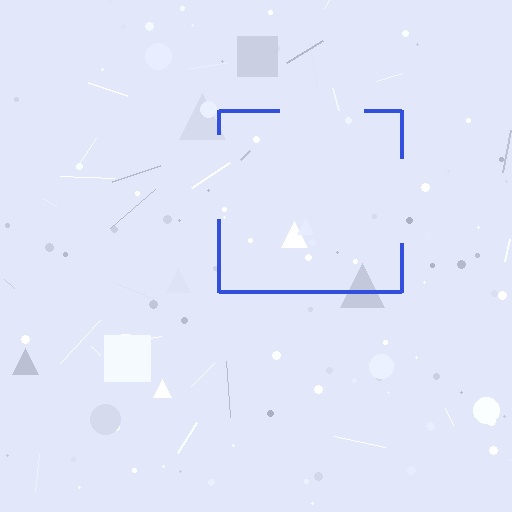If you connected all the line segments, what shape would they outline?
They would outline a square.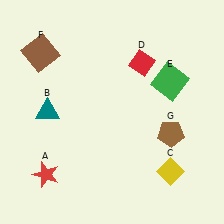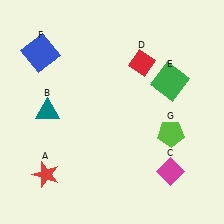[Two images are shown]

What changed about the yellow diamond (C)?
In Image 1, C is yellow. In Image 2, it changed to magenta.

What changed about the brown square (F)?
In Image 1, F is brown. In Image 2, it changed to blue.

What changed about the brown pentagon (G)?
In Image 1, G is brown. In Image 2, it changed to lime.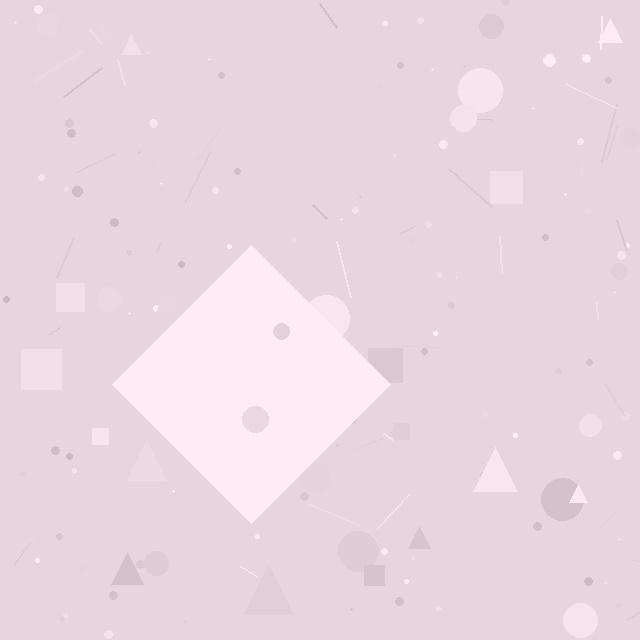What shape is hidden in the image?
A diamond is hidden in the image.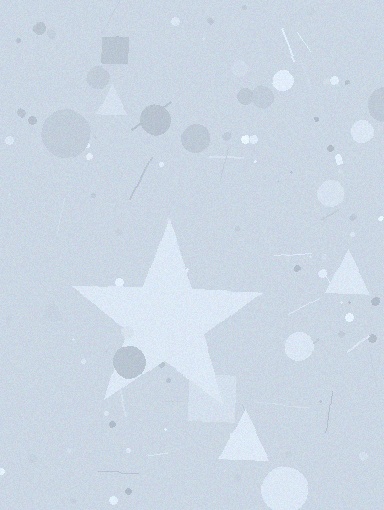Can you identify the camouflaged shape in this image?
The camouflaged shape is a star.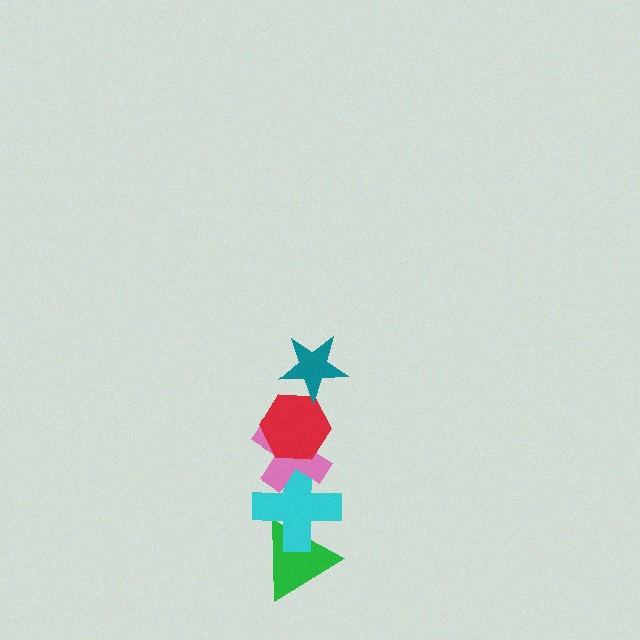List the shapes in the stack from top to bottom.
From top to bottom: the teal star, the red hexagon, the pink cross, the cyan cross, the green triangle.